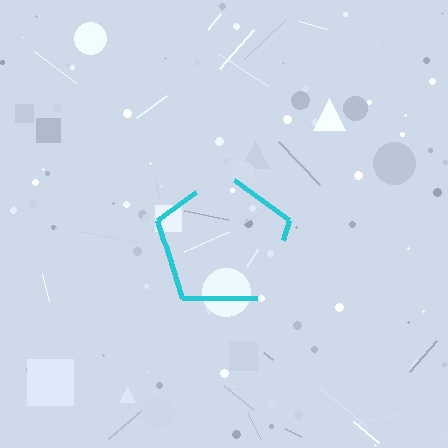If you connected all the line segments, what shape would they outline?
They would outline a pentagon.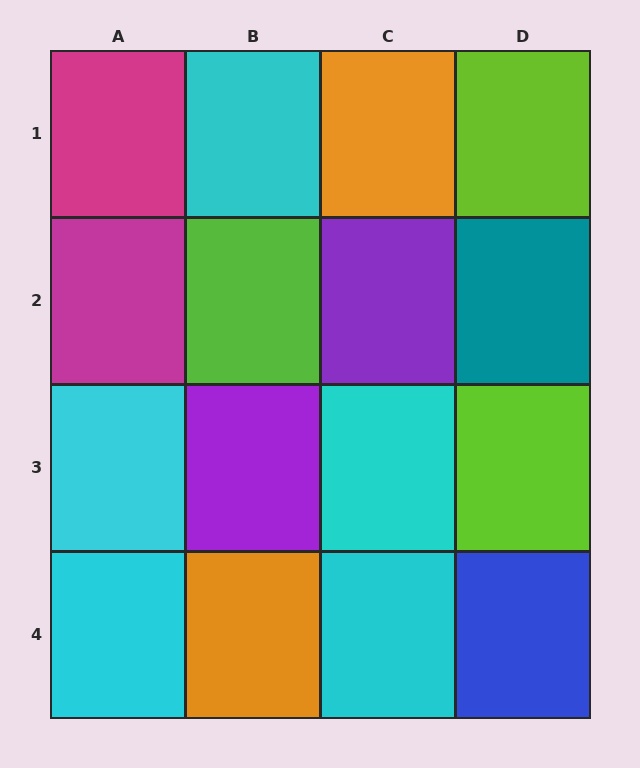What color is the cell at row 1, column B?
Cyan.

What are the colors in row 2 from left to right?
Magenta, lime, purple, teal.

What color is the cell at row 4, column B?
Orange.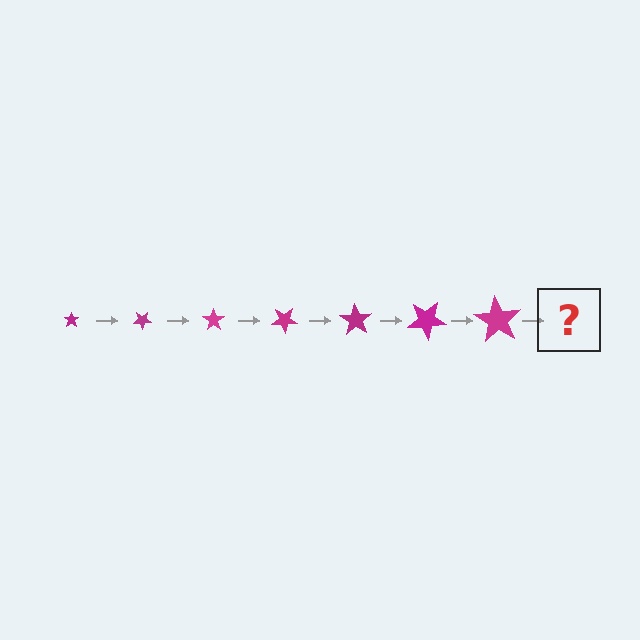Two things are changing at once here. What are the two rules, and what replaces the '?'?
The two rules are that the star grows larger each step and it rotates 35 degrees each step. The '?' should be a star, larger than the previous one and rotated 245 degrees from the start.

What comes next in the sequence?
The next element should be a star, larger than the previous one and rotated 245 degrees from the start.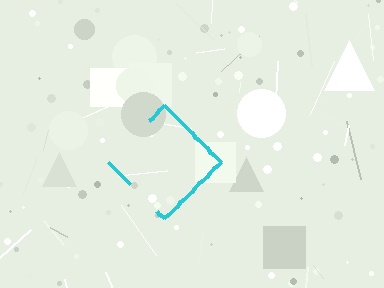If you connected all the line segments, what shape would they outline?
They would outline a diamond.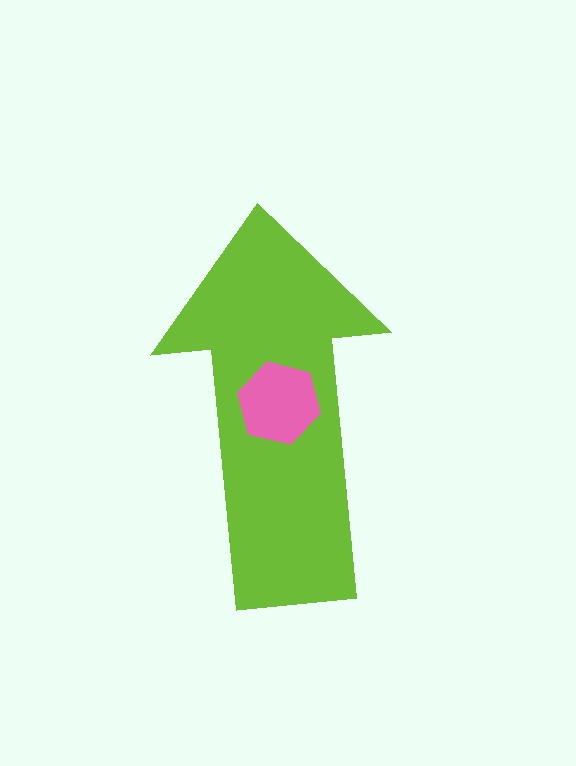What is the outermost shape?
The lime arrow.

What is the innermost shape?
The pink hexagon.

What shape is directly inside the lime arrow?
The pink hexagon.